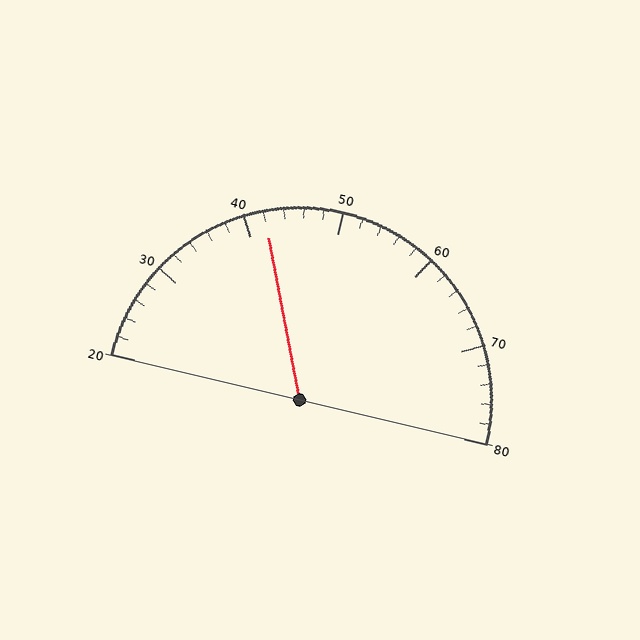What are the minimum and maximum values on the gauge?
The gauge ranges from 20 to 80.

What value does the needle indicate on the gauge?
The needle indicates approximately 42.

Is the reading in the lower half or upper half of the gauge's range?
The reading is in the lower half of the range (20 to 80).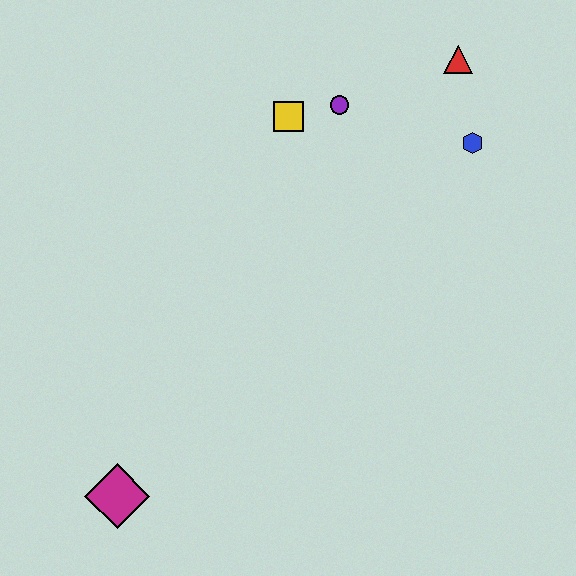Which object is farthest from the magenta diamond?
The red triangle is farthest from the magenta diamond.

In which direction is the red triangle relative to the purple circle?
The red triangle is to the right of the purple circle.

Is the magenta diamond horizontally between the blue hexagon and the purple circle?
No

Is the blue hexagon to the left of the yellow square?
No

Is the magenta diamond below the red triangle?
Yes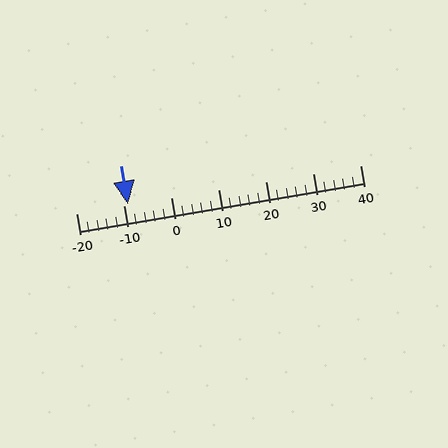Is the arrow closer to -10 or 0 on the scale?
The arrow is closer to -10.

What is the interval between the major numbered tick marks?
The major tick marks are spaced 10 units apart.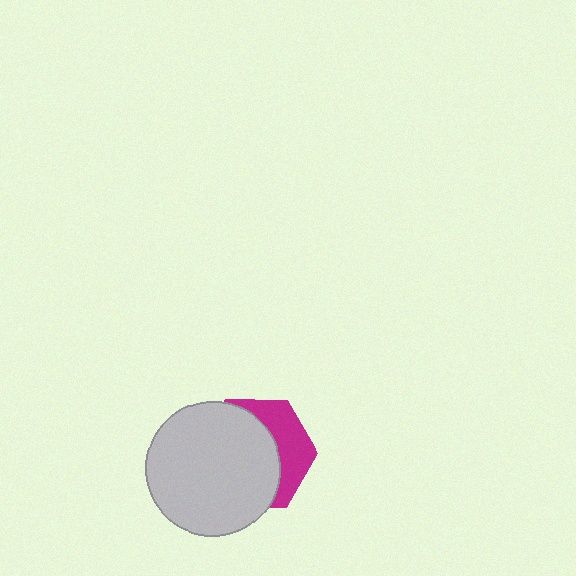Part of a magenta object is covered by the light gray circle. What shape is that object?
It is a hexagon.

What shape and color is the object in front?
The object in front is a light gray circle.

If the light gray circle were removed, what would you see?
You would see the complete magenta hexagon.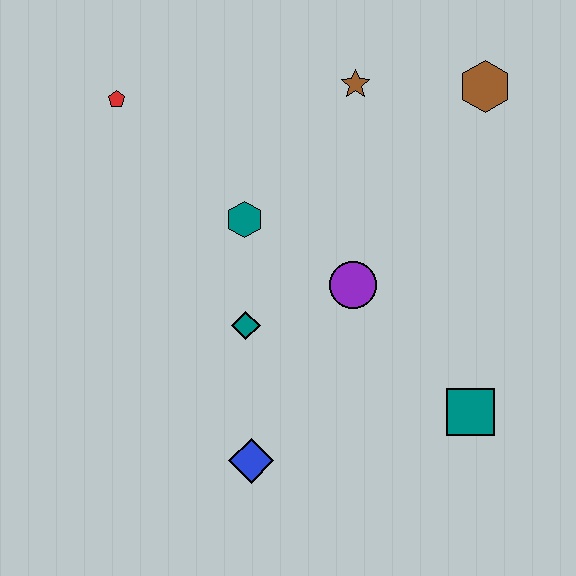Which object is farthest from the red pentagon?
The teal square is farthest from the red pentagon.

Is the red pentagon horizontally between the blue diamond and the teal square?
No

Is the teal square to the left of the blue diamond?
No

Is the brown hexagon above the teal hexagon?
Yes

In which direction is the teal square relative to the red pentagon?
The teal square is to the right of the red pentagon.